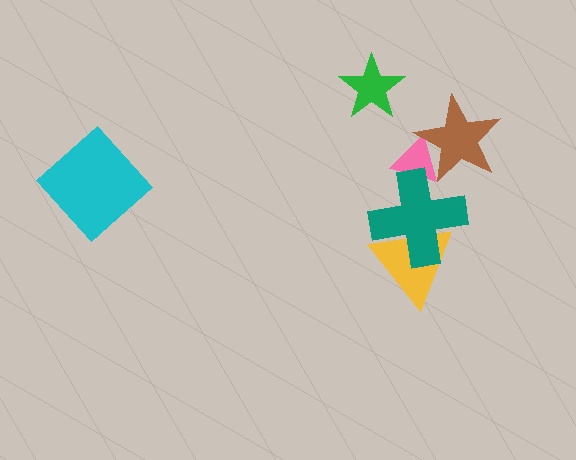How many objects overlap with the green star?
0 objects overlap with the green star.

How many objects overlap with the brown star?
1 object overlaps with the brown star.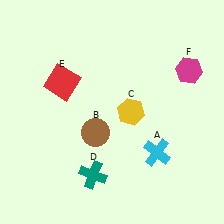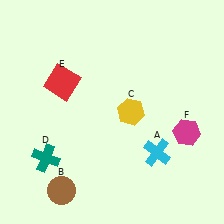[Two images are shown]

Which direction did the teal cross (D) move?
The teal cross (D) moved left.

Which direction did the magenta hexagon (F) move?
The magenta hexagon (F) moved down.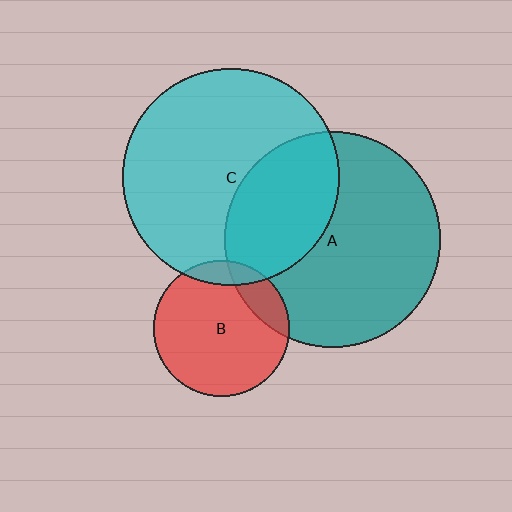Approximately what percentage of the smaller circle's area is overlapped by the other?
Approximately 10%.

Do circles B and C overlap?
Yes.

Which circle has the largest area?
Circle C (cyan).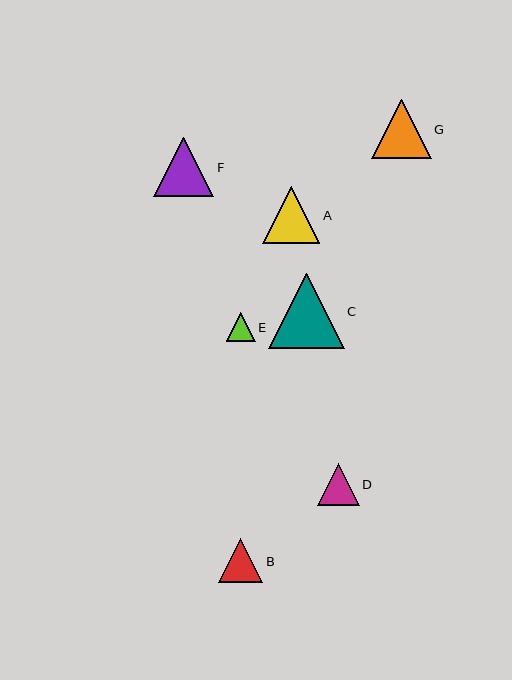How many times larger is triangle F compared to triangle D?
Triangle F is approximately 1.4 times the size of triangle D.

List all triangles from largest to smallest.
From largest to smallest: C, F, G, A, B, D, E.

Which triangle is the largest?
Triangle C is the largest with a size of approximately 75 pixels.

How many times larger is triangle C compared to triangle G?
Triangle C is approximately 1.3 times the size of triangle G.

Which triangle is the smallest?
Triangle E is the smallest with a size of approximately 29 pixels.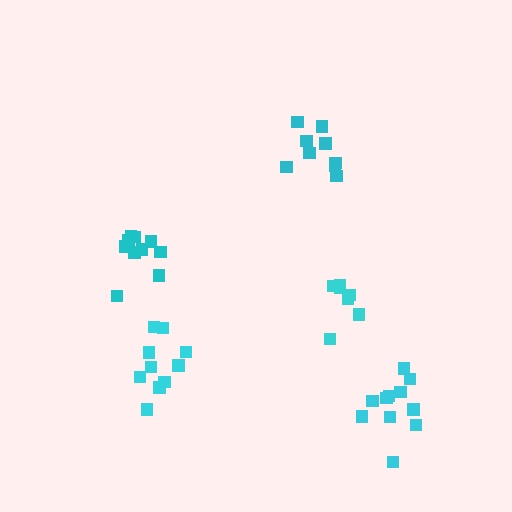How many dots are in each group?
Group 1: 11 dots, Group 2: 10 dots, Group 3: 7 dots, Group 4: 9 dots, Group 5: 10 dots (47 total).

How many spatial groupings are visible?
There are 5 spatial groupings.